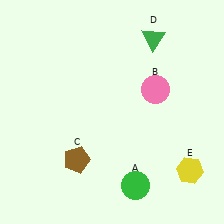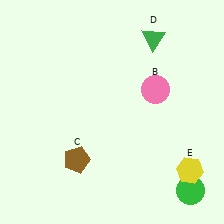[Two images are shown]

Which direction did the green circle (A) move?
The green circle (A) moved right.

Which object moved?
The green circle (A) moved right.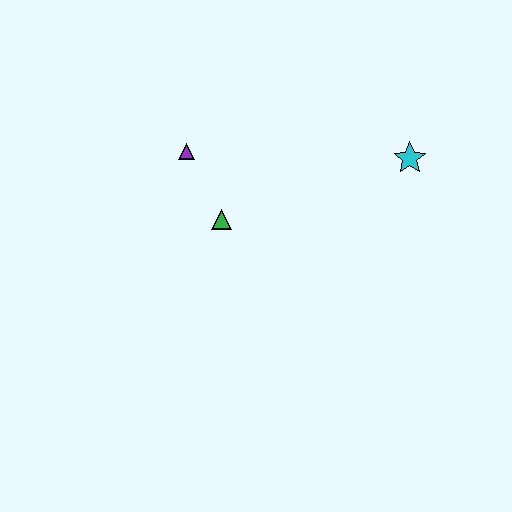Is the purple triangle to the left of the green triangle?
Yes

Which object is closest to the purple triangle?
The green triangle is closest to the purple triangle.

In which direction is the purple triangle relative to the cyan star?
The purple triangle is to the left of the cyan star.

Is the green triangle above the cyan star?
No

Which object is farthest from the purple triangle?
The cyan star is farthest from the purple triangle.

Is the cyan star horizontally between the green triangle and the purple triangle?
No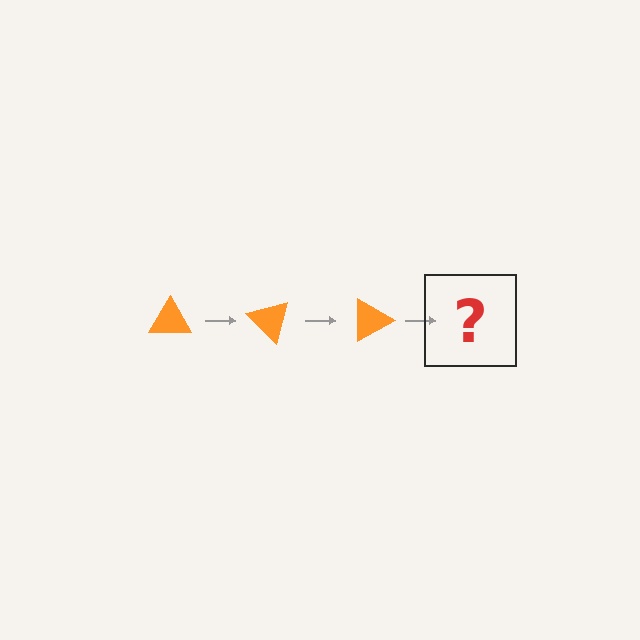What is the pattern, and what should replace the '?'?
The pattern is that the triangle rotates 45 degrees each step. The '?' should be an orange triangle rotated 135 degrees.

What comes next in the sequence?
The next element should be an orange triangle rotated 135 degrees.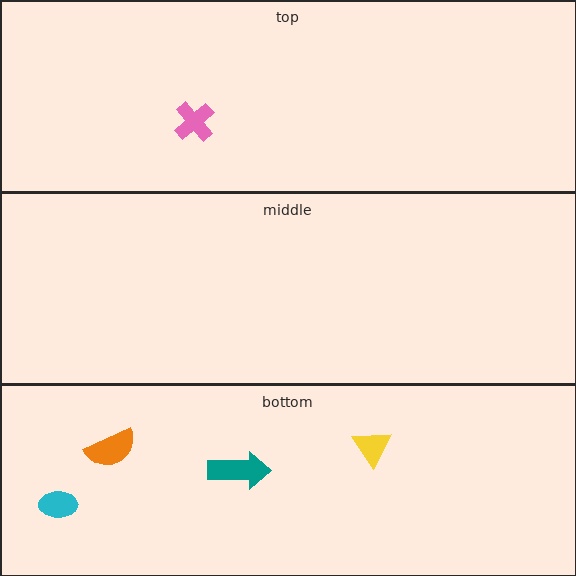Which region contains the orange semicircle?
The bottom region.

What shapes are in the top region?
The pink cross.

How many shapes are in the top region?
1.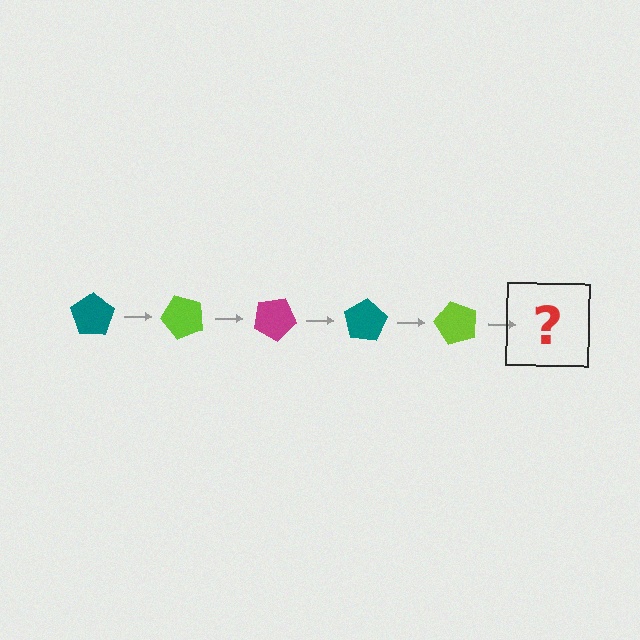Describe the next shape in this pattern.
It should be a magenta pentagon, rotated 250 degrees from the start.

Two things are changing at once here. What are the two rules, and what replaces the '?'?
The two rules are that it rotates 50 degrees each step and the color cycles through teal, lime, and magenta. The '?' should be a magenta pentagon, rotated 250 degrees from the start.